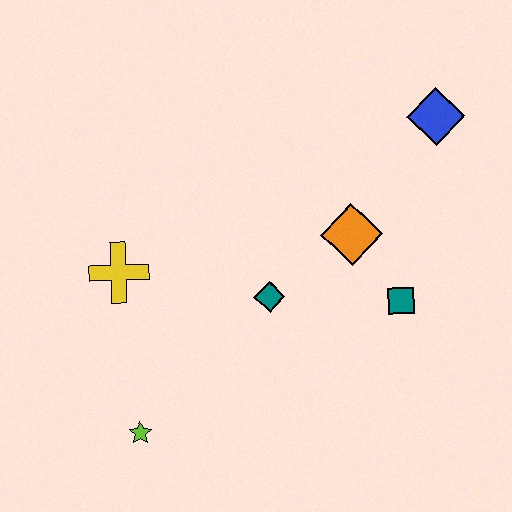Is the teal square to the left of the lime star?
No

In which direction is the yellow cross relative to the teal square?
The yellow cross is to the left of the teal square.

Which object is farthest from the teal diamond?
The blue diamond is farthest from the teal diamond.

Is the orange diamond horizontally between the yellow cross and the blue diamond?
Yes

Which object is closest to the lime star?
The yellow cross is closest to the lime star.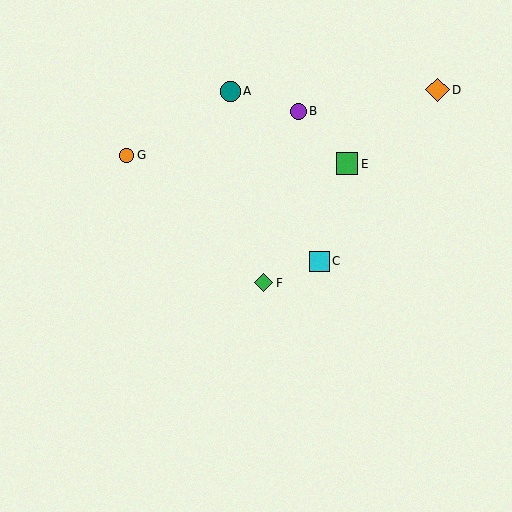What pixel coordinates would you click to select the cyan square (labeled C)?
Click at (320, 261) to select the cyan square C.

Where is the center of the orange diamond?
The center of the orange diamond is at (438, 90).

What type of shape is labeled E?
Shape E is a green square.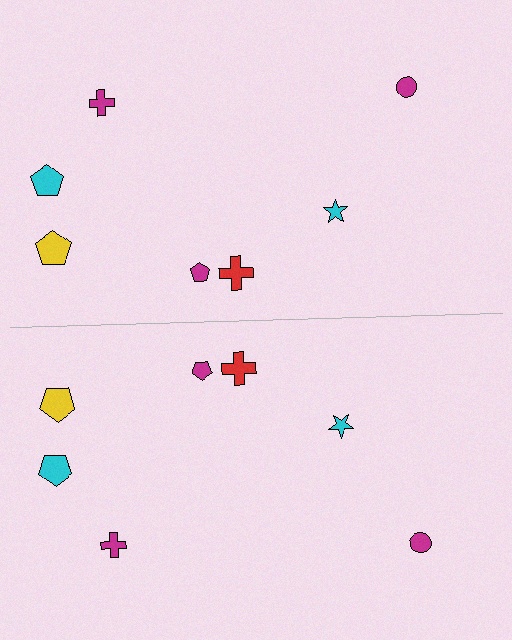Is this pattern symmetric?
Yes, this pattern has bilateral (reflection) symmetry.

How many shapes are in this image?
There are 14 shapes in this image.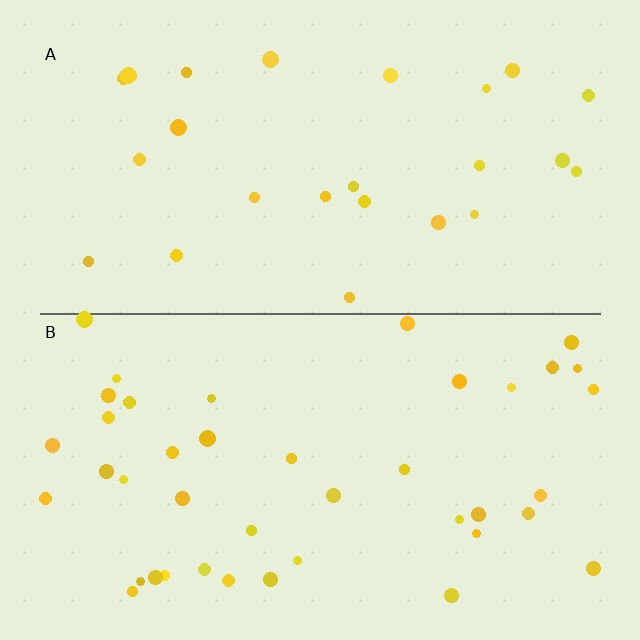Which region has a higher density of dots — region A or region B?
B (the bottom).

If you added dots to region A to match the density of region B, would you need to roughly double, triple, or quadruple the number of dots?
Approximately double.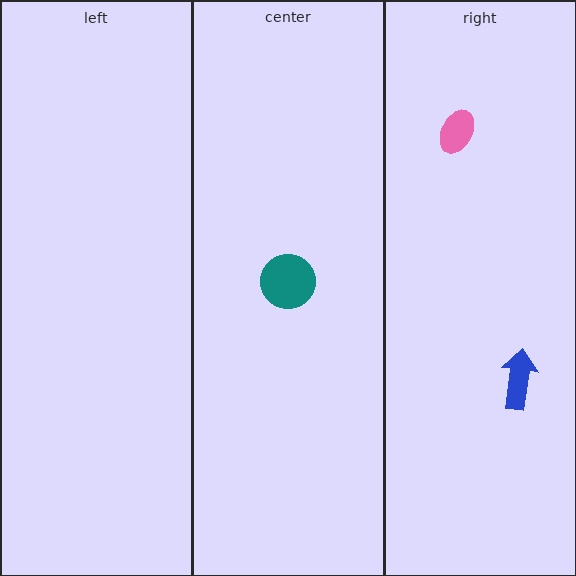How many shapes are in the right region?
2.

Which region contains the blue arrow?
The right region.